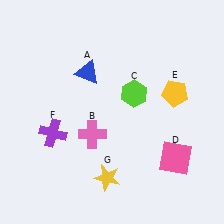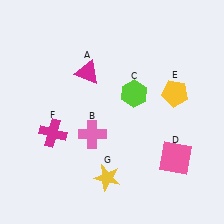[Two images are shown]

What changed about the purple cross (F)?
In Image 1, F is purple. In Image 2, it changed to magenta.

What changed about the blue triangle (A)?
In Image 1, A is blue. In Image 2, it changed to magenta.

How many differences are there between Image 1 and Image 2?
There are 2 differences between the two images.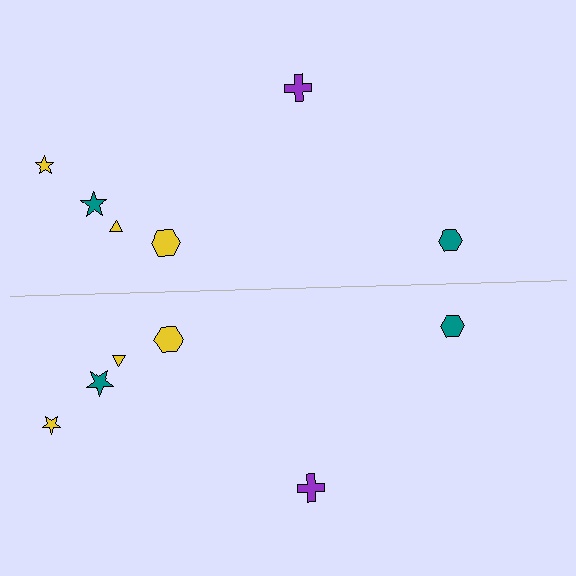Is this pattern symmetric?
Yes, this pattern has bilateral (reflection) symmetry.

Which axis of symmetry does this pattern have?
The pattern has a horizontal axis of symmetry running through the center of the image.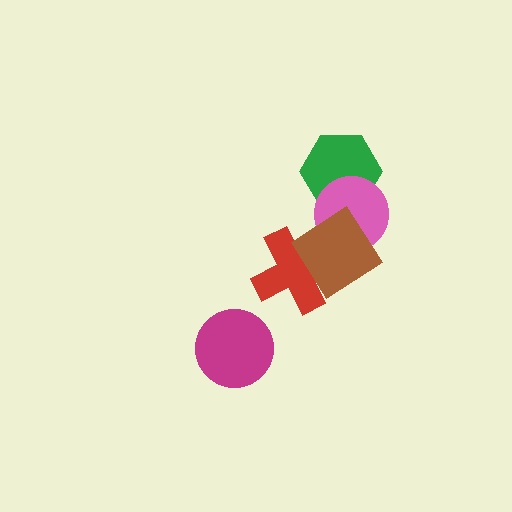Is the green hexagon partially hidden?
Yes, it is partially covered by another shape.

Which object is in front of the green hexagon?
The pink circle is in front of the green hexagon.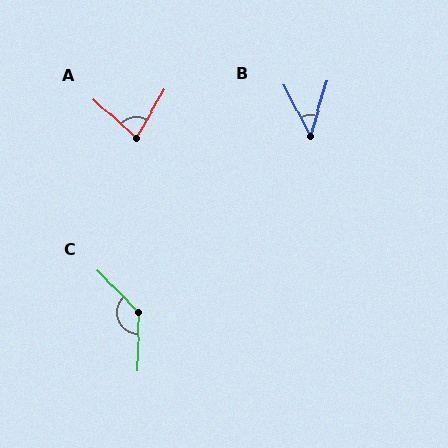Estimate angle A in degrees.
Approximately 77 degrees.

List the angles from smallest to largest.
B (44°), A (77°), C (133°).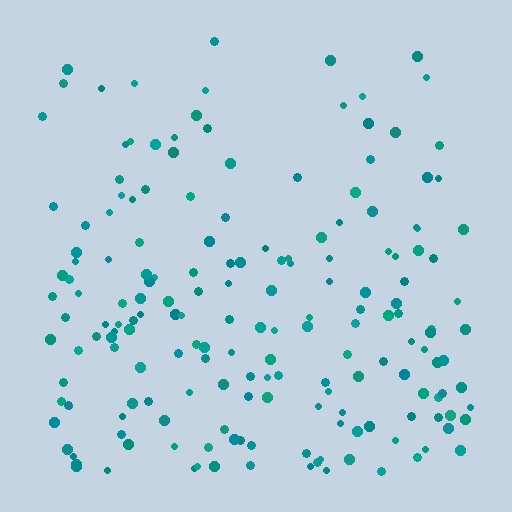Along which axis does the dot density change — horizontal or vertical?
Vertical.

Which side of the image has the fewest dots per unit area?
The top.